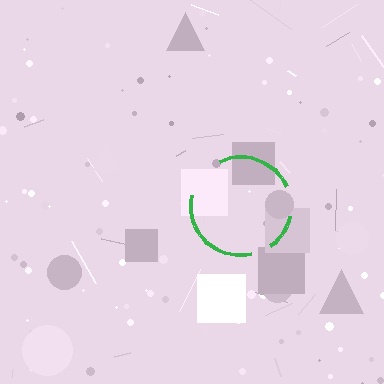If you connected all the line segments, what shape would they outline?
They would outline a circle.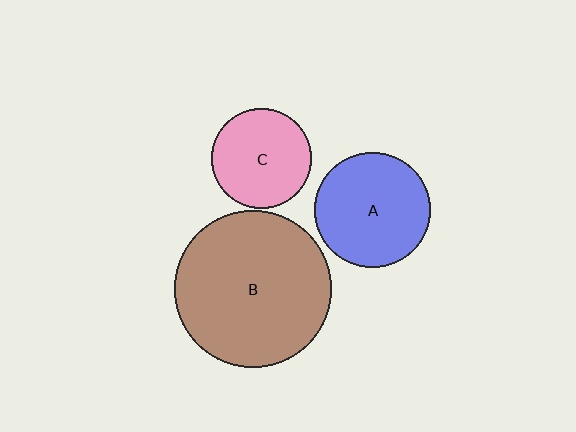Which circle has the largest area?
Circle B (brown).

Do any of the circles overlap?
No, none of the circles overlap.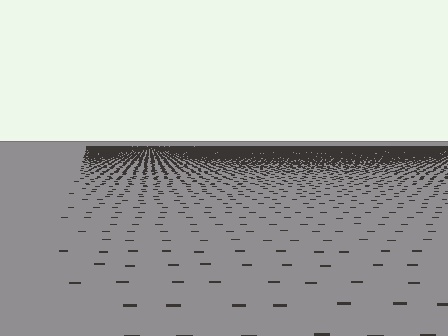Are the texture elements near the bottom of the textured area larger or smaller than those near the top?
Larger. Near the bottom, elements are closer to the viewer and appear at a bigger on-screen size.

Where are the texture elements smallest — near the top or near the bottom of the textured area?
Near the top.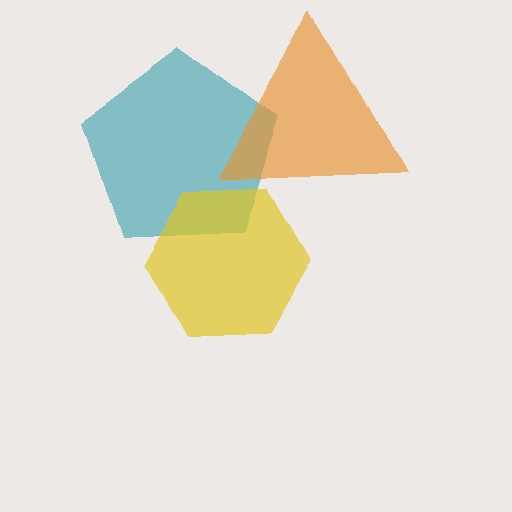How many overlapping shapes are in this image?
There are 3 overlapping shapes in the image.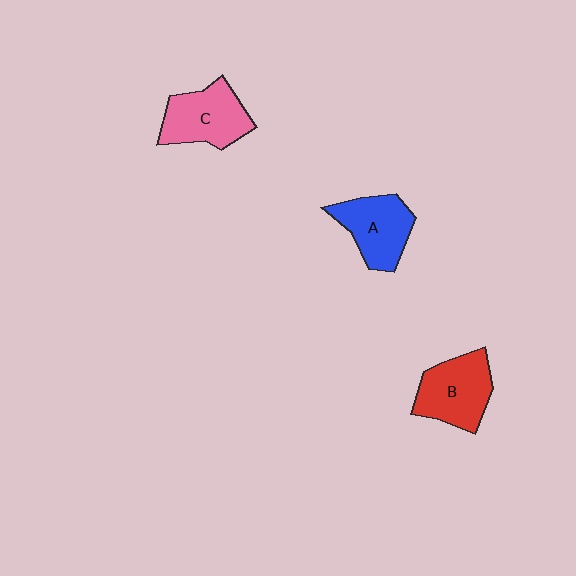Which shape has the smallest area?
Shape A (blue).